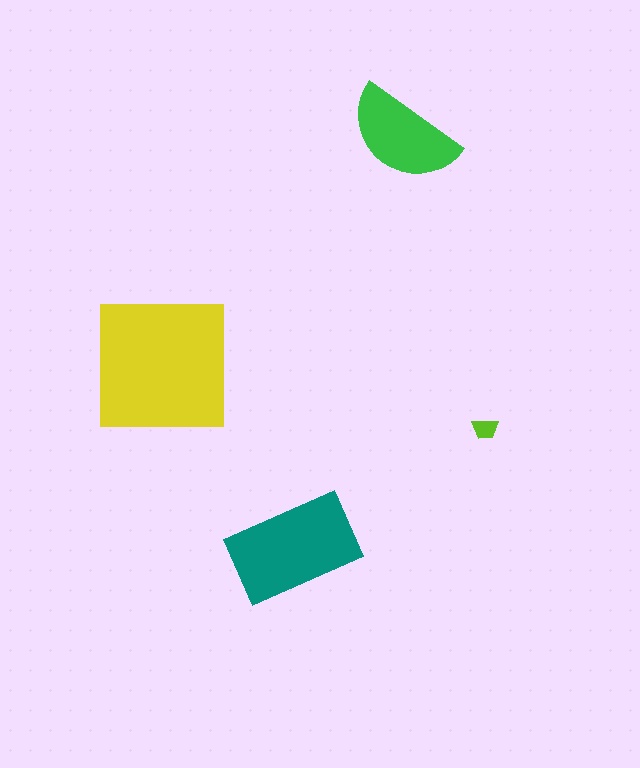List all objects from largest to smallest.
The yellow square, the teal rectangle, the green semicircle, the lime trapezoid.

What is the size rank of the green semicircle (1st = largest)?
3rd.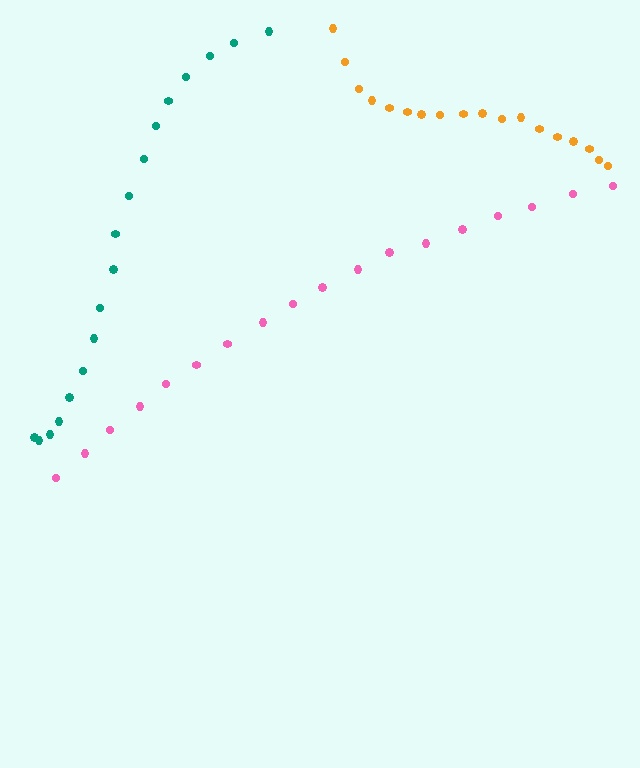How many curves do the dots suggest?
There are 3 distinct paths.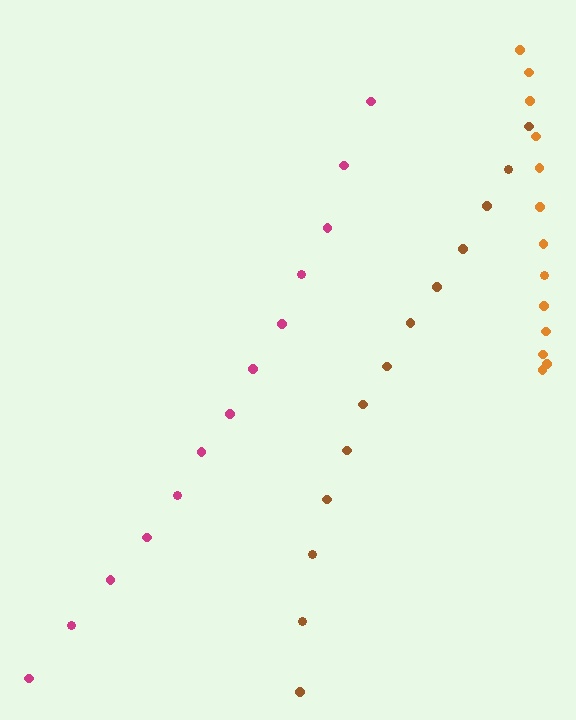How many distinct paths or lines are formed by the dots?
There are 3 distinct paths.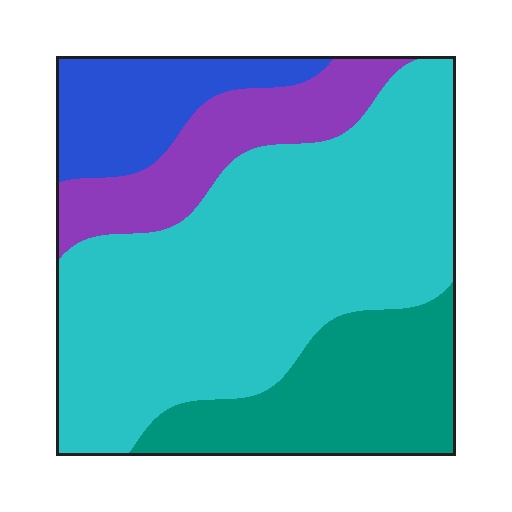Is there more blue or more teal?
Teal.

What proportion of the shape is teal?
Teal covers around 20% of the shape.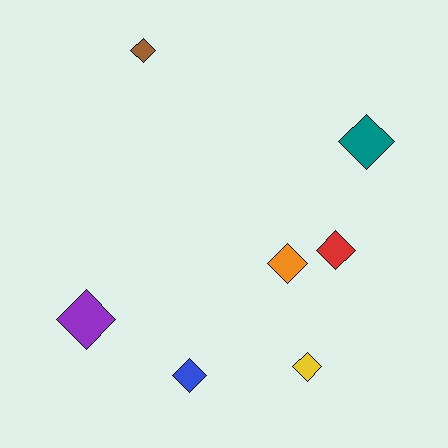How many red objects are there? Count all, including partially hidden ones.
There is 1 red object.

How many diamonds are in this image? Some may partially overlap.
There are 7 diamonds.